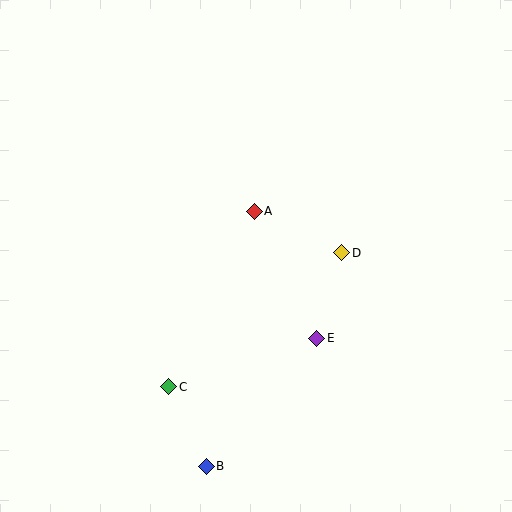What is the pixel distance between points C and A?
The distance between C and A is 195 pixels.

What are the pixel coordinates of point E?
Point E is at (317, 338).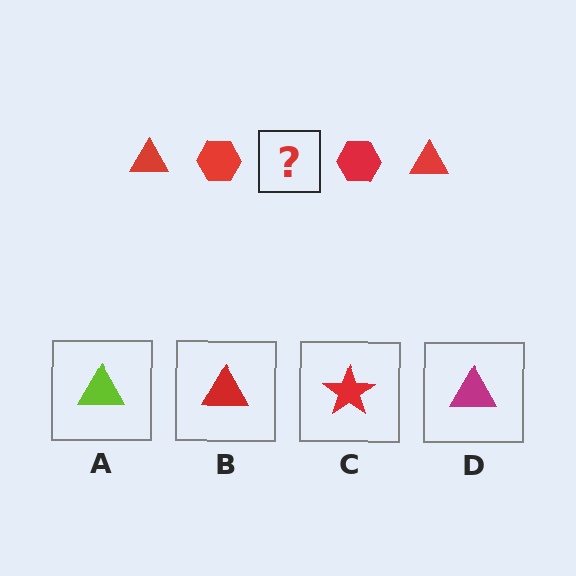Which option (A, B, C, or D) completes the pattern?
B.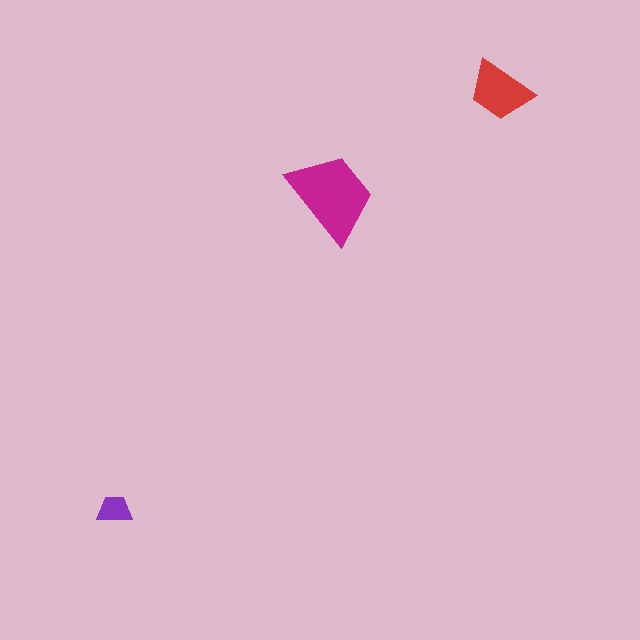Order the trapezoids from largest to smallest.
the magenta one, the red one, the purple one.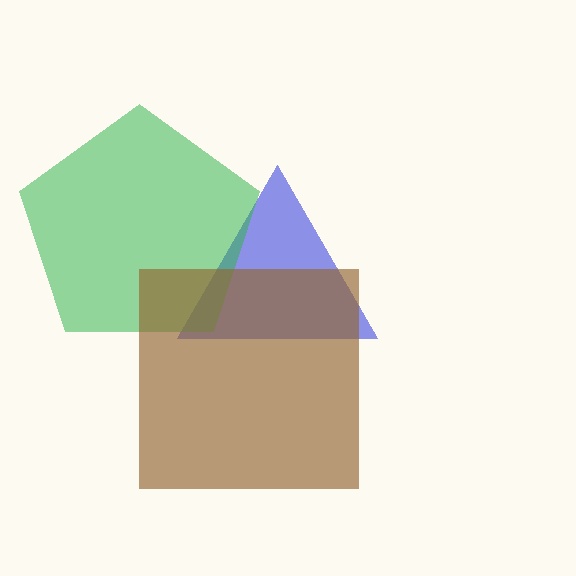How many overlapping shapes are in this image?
There are 3 overlapping shapes in the image.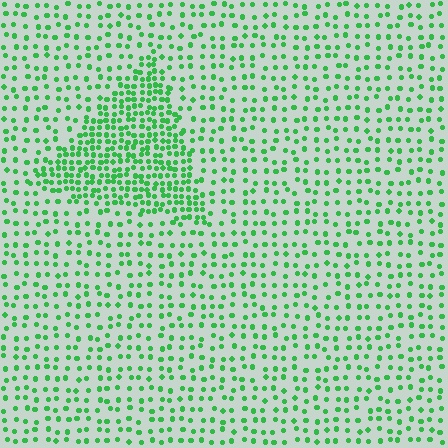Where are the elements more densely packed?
The elements are more densely packed inside the triangle boundary.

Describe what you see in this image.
The image contains small green elements arranged at two different densities. A triangle-shaped region is visible where the elements are more densely packed than the surrounding area.